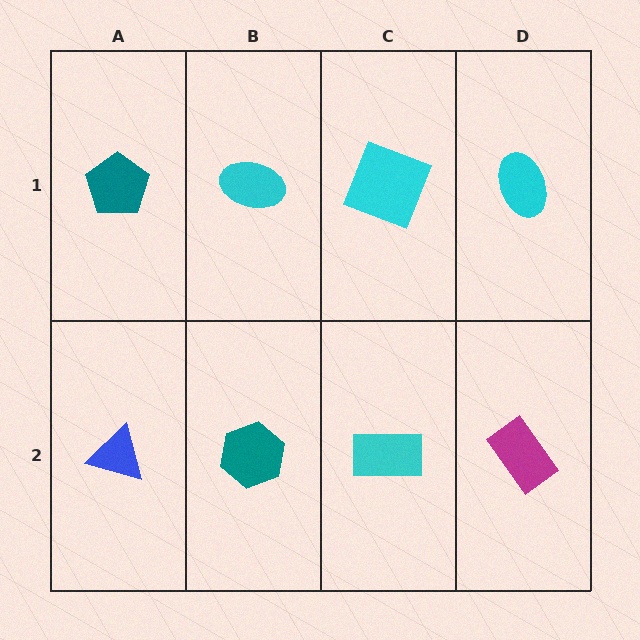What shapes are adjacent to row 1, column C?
A cyan rectangle (row 2, column C), a cyan ellipse (row 1, column B), a cyan ellipse (row 1, column D).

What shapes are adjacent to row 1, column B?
A teal hexagon (row 2, column B), a teal pentagon (row 1, column A), a cyan square (row 1, column C).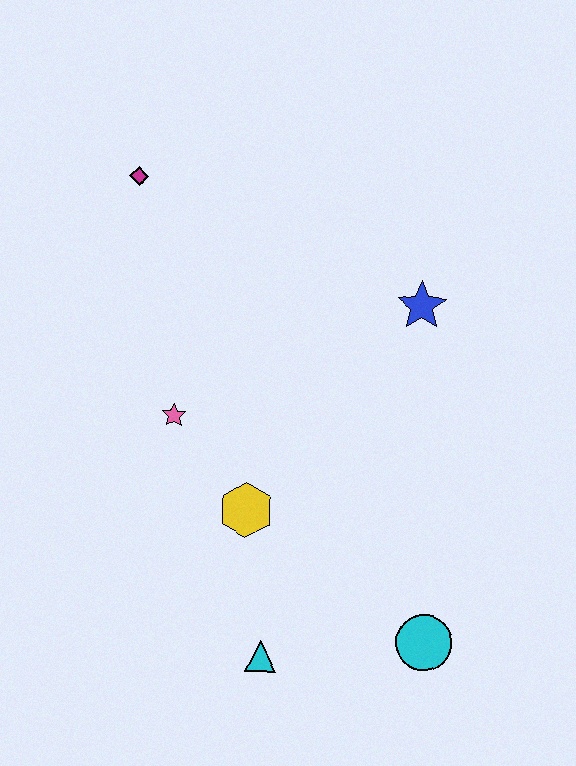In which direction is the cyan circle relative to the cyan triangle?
The cyan circle is to the right of the cyan triangle.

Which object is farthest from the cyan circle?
The magenta diamond is farthest from the cyan circle.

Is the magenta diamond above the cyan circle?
Yes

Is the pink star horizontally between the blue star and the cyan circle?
No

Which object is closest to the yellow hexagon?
The pink star is closest to the yellow hexagon.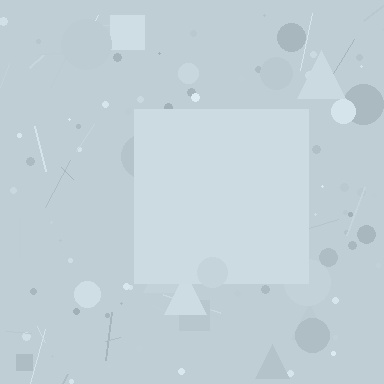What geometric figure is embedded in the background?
A square is embedded in the background.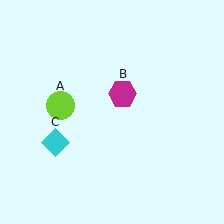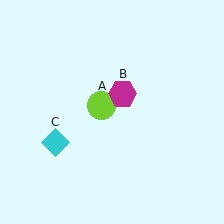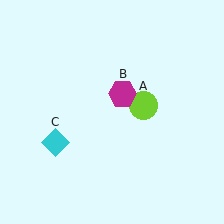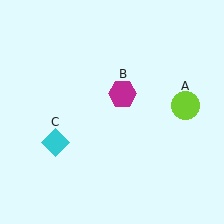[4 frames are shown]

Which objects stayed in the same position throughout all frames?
Magenta hexagon (object B) and cyan diamond (object C) remained stationary.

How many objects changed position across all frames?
1 object changed position: lime circle (object A).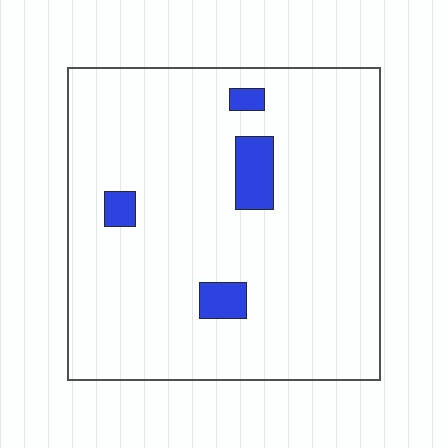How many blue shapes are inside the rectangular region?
4.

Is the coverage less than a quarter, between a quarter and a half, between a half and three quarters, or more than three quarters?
Less than a quarter.